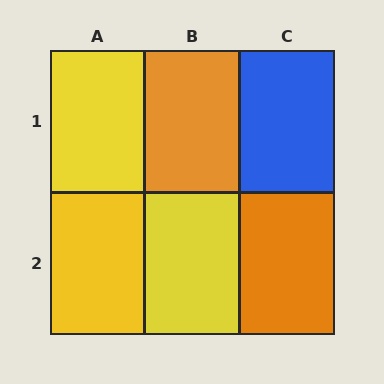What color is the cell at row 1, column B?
Orange.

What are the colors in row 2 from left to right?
Yellow, yellow, orange.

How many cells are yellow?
3 cells are yellow.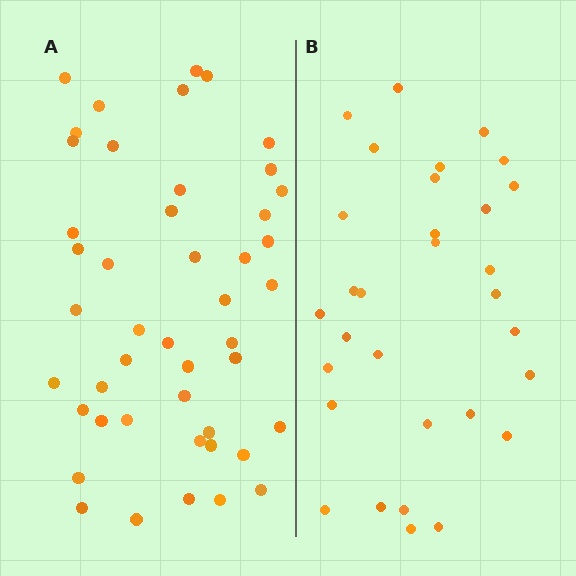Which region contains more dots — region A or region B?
Region A (the left region) has more dots.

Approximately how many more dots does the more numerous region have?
Region A has approximately 15 more dots than region B.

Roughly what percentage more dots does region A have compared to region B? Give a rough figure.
About 50% more.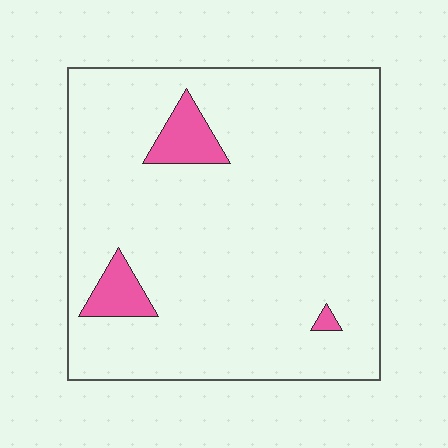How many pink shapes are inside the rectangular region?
3.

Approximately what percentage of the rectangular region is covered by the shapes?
Approximately 5%.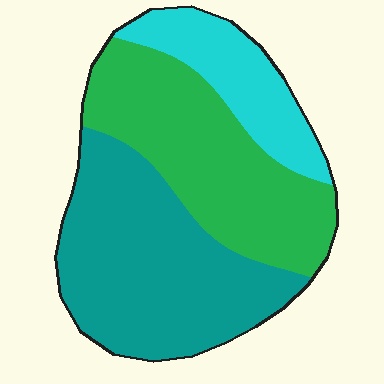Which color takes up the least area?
Cyan, at roughly 20%.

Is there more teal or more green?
Teal.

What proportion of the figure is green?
Green takes up between a quarter and a half of the figure.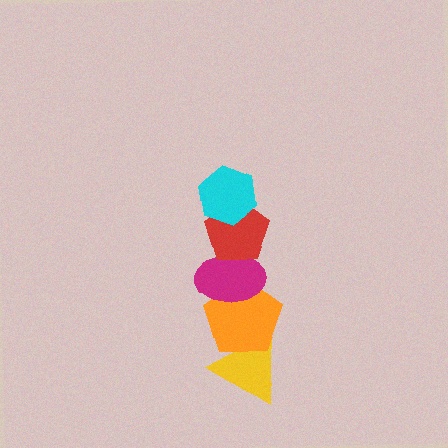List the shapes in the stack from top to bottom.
From top to bottom: the cyan hexagon, the red pentagon, the magenta ellipse, the orange pentagon, the yellow triangle.